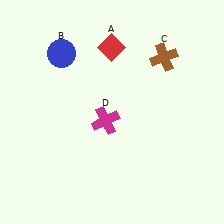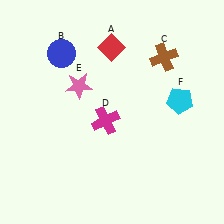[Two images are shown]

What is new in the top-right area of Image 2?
A cyan pentagon (F) was added in the top-right area of Image 2.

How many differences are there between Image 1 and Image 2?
There are 2 differences between the two images.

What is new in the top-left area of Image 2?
A pink star (E) was added in the top-left area of Image 2.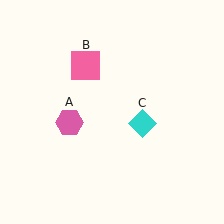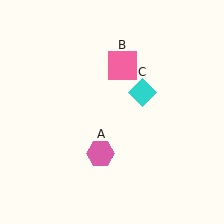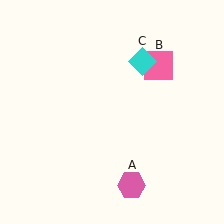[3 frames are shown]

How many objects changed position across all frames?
3 objects changed position: pink hexagon (object A), pink square (object B), cyan diamond (object C).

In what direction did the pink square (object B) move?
The pink square (object B) moved right.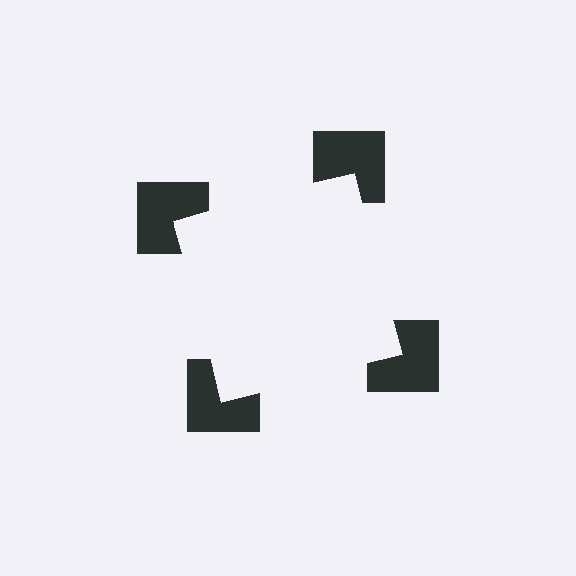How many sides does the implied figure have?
4 sides.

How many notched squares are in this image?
There are 4 — one at each vertex of the illusory square.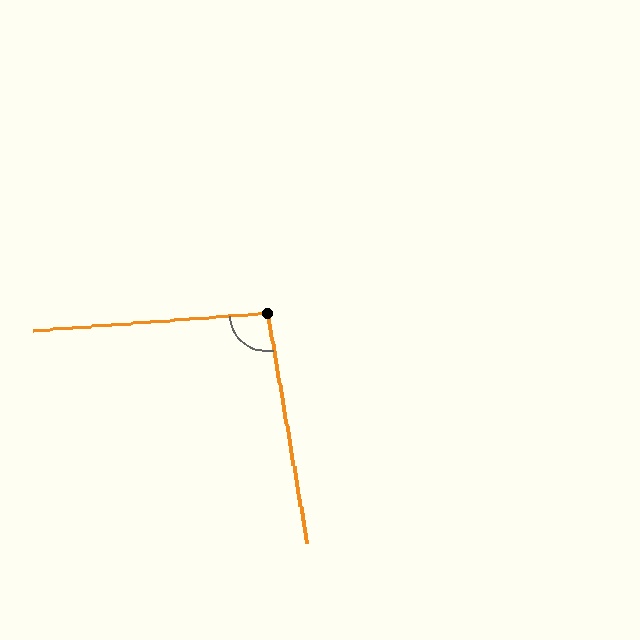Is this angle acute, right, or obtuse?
It is obtuse.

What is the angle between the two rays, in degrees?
Approximately 95 degrees.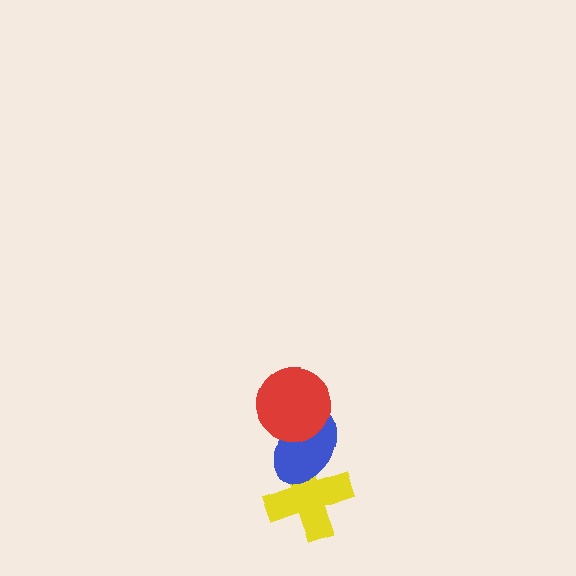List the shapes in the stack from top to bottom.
From top to bottom: the red circle, the blue ellipse, the yellow cross.